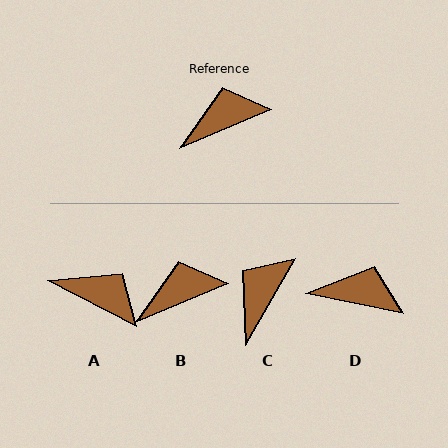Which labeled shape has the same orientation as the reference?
B.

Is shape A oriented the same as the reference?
No, it is off by about 50 degrees.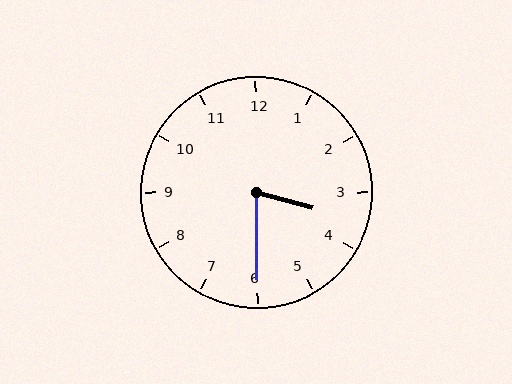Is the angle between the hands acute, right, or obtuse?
It is acute.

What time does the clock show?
3:30.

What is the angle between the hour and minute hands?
Approximately 75 degrees.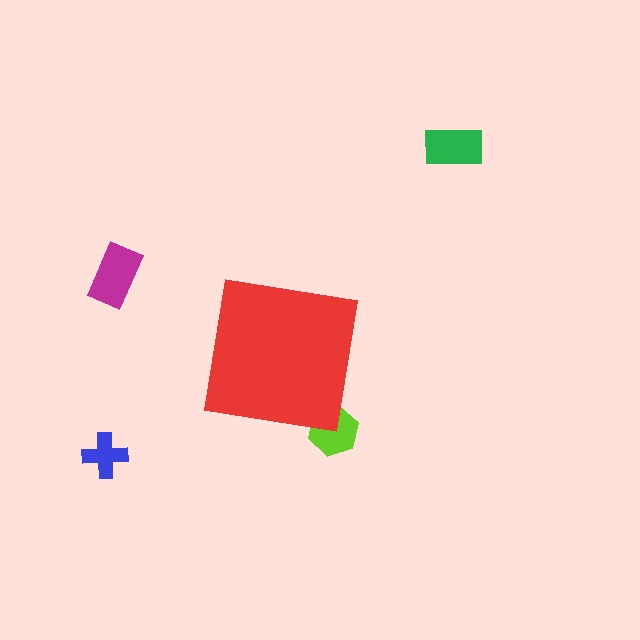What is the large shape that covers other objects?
A red square.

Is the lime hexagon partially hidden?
Yes, the lime hexagon is partially hidden behind the red square.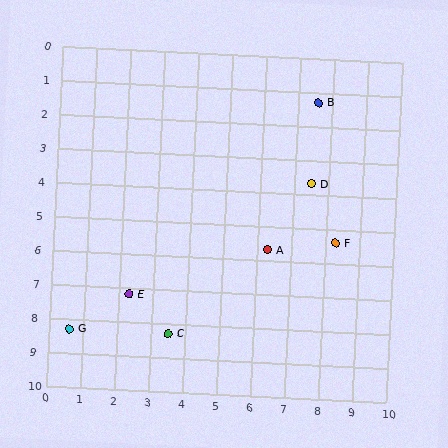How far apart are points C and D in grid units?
Points C and D are about 6.1 grid units apart.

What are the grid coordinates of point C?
Point C is at approximately (3.5, 8.3).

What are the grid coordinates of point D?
Point D is at approximately (7.5, 3.7).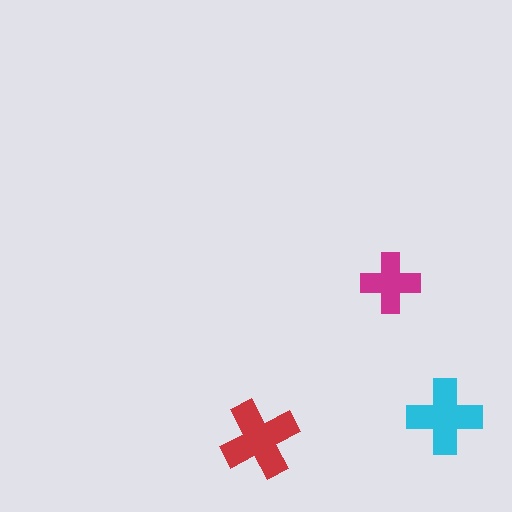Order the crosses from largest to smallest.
the red one, the cyan one, the magenta one.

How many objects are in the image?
There are 3 objects in the image.